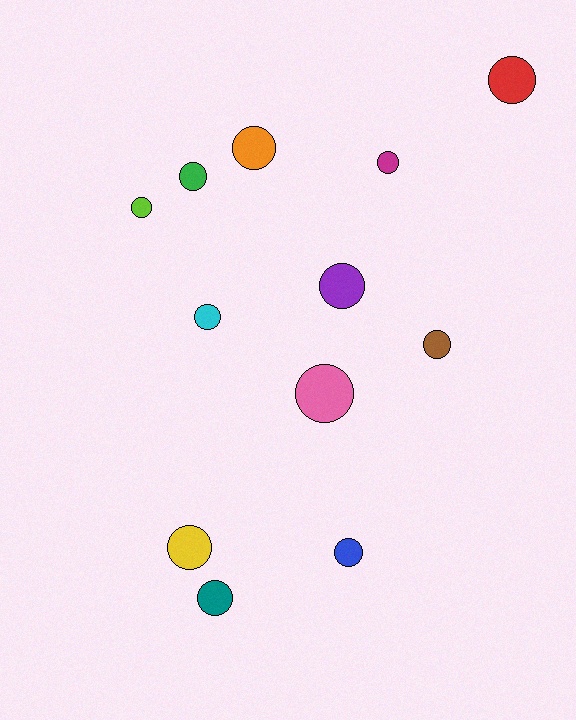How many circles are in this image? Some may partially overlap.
There are 12 circles.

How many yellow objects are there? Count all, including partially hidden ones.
There is 1 yellow object.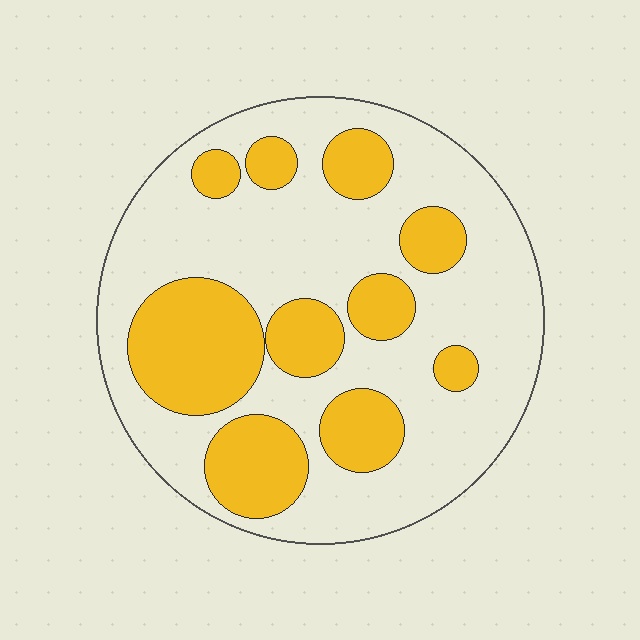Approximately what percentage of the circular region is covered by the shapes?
Approximately 35%.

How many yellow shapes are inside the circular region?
10.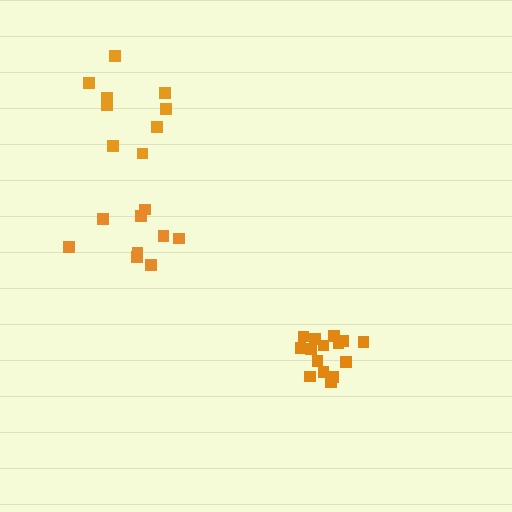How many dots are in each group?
Group 1: 15 dots, Group 2: 9 dots, Group 3: 9 dots (33 total).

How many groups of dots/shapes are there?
There are 3 groups.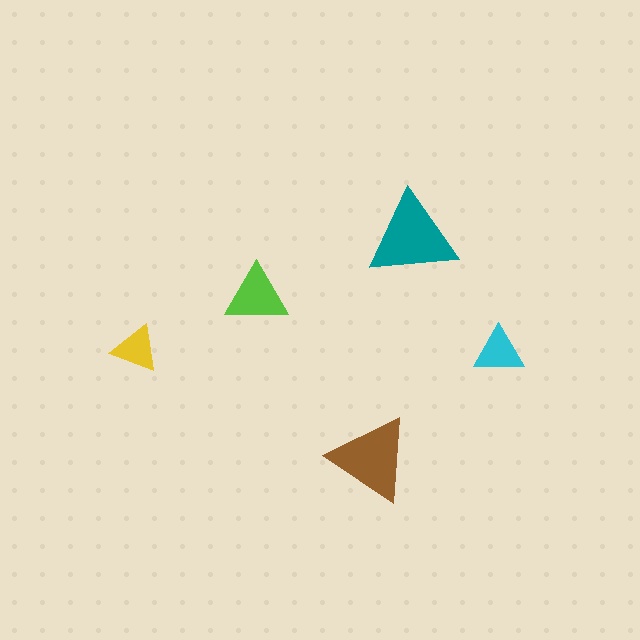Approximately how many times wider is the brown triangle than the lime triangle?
About 1.5 times wider.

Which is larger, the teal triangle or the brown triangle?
The teal one.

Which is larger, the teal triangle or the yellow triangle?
The teal one.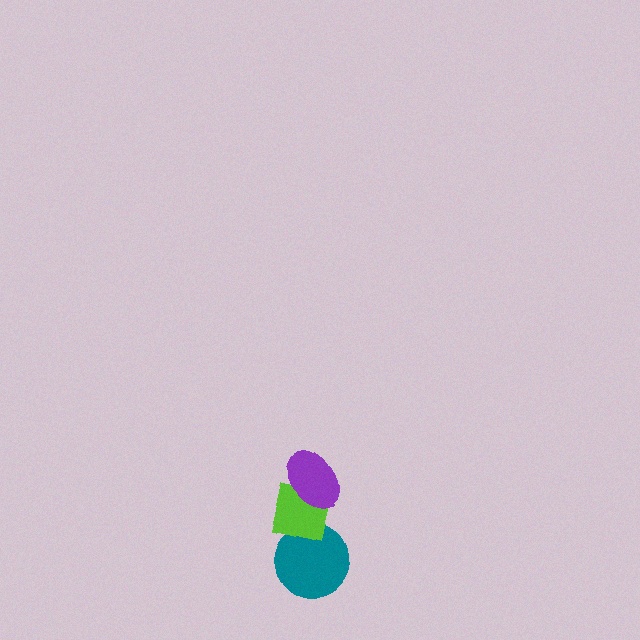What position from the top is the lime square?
The lime square is 2nd from the top.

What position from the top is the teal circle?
The teal circle is 3rd from the top.